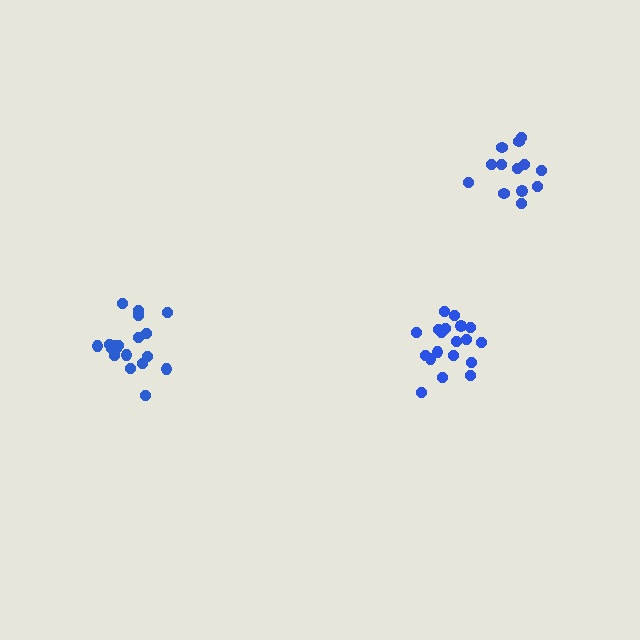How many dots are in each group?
Group 1: 19 dots, Group 2: 13 dots, Group 3: 19 dots (51 total).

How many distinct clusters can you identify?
There are 3 distinct clusters.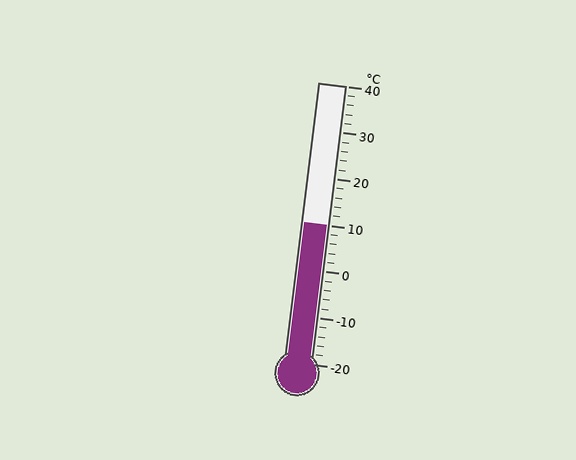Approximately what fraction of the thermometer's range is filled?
The thermometer is filled to approximately 50% of its range.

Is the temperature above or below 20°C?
The temperature is below 20°C.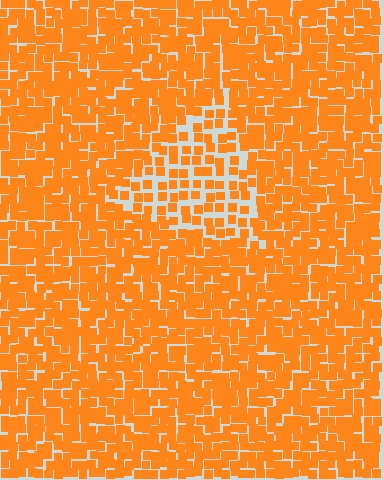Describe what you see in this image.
The image contains small orange elements arranged at two different densities. A triangle-shaped region is visible where the elements are less densely packed than the surrounding area.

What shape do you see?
I see a triangle.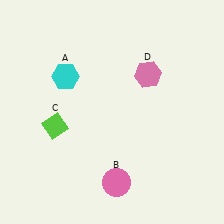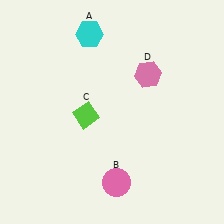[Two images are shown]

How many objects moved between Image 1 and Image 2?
2 objects moved between the two images.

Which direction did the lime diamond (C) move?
The lime diamond (C) moved right.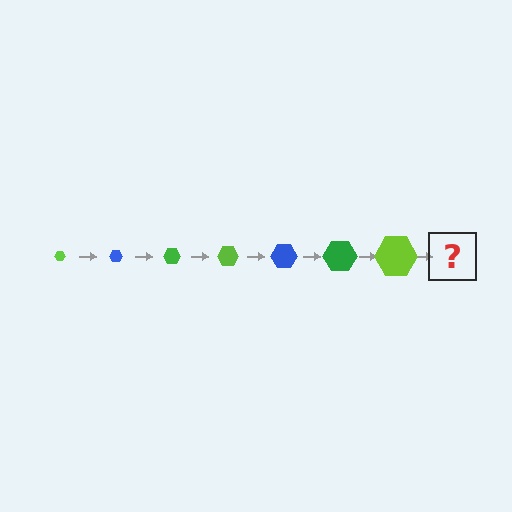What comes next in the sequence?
The next element should be a blue hexagon, larger than the previous one.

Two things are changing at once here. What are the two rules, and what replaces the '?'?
The two rules are that the hexagon grows larger each step and the color cycles through lime, blue, and green. The '?' should be a blue hexagon, larger than the previous one.